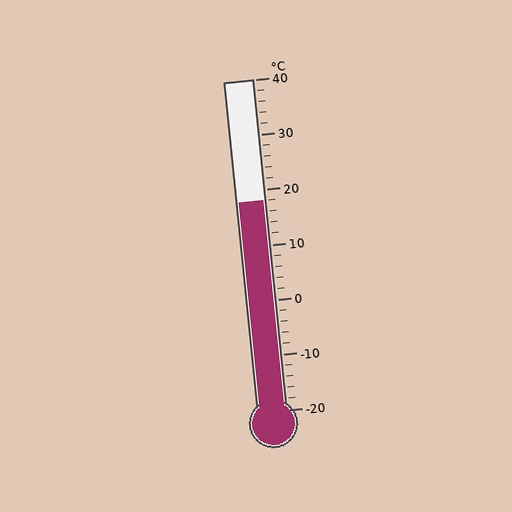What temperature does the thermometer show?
The thermometer shows approximately 18°C.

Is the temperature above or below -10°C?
The temperature is above -10°C.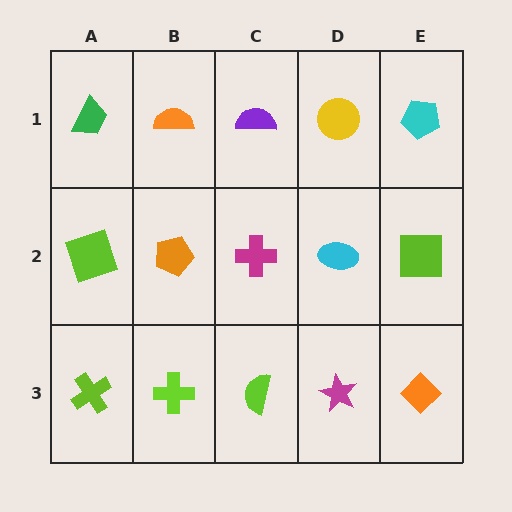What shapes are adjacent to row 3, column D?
A cyan ellipse (row 2, column D), a lime semicircle (row 3, column C), an orange diamond (row 3, column E).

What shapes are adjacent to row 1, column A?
A lime square (row 2, column A), an orange semicircle (row 1, column B).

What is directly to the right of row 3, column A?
A lime cross.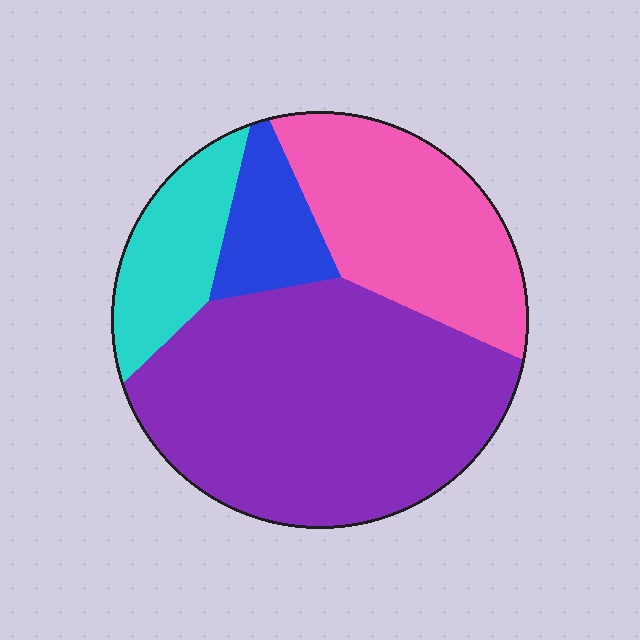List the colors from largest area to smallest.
From largest to smallest: purple, pink, cyan, blue.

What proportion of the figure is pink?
Pink takes up about one quarter (1/4) of the figure.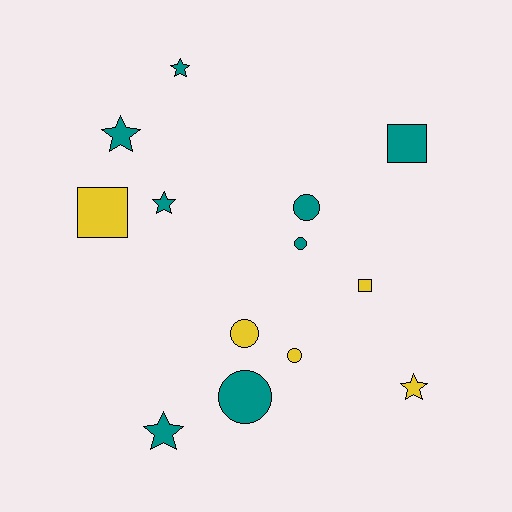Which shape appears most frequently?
Circle, with 5 objects.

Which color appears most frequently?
Teal, with 8 objects.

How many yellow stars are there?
There is 1 yellow star.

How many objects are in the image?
There are 13 objects.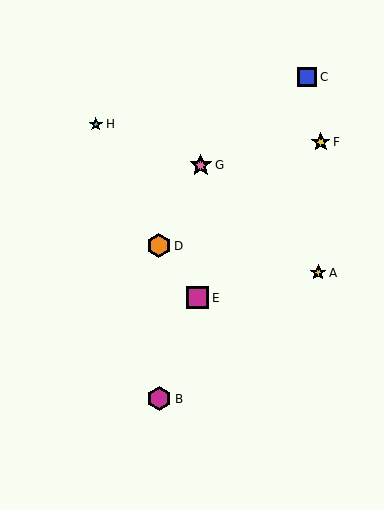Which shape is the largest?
The magenta hexagon (labeled B) is the largest.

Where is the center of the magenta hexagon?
The center of the magenta hexagon is at (159, 399).